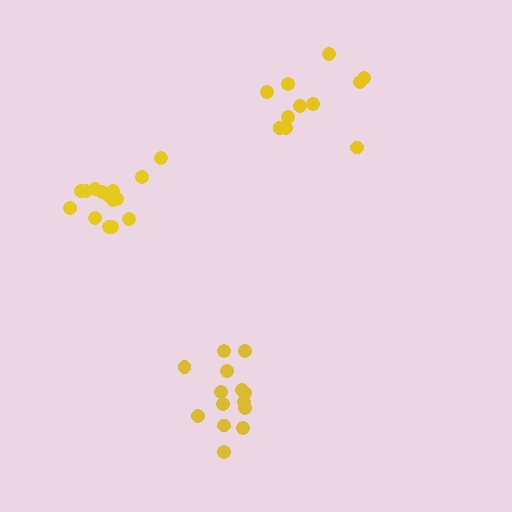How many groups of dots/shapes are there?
There are 3 groups.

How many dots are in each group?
Group 1: 11 dots, Group 2: 15 dots, Group 3: 14 dots (40 total).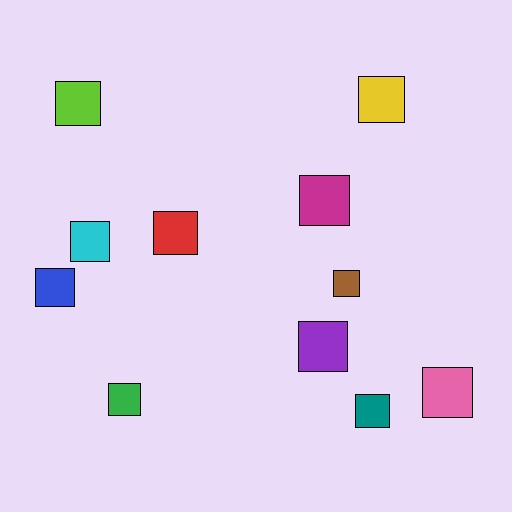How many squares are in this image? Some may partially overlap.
There are 11 squares.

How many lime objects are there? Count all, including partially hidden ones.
There is 1 lime object.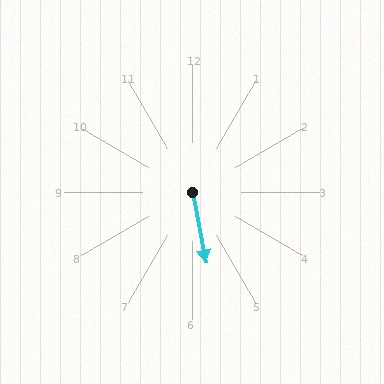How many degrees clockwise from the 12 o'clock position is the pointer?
Approximately 169 degrees.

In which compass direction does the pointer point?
South.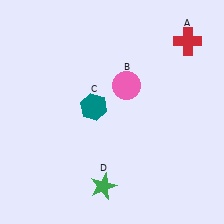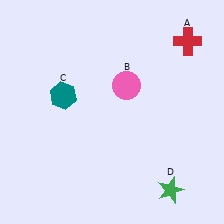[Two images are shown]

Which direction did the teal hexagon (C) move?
The teal hexagon (C) moved left.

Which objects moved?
The objects that moved are: the teal hexagon (C), the green star (D).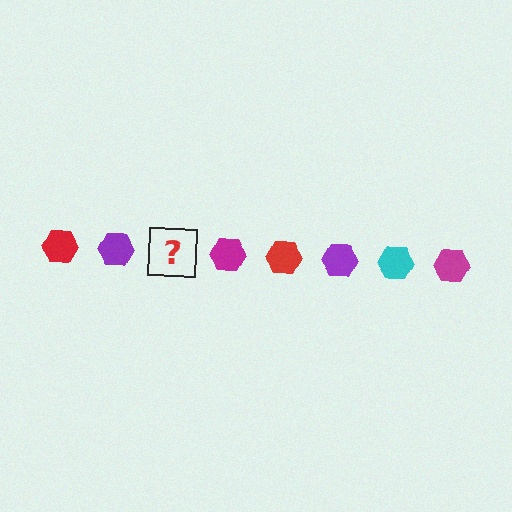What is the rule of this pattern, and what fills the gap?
The rule is that the pattern cycles through red, purple, cyan, magenta hexagons. The gap should be filled with a cyan hexagon.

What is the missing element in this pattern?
The missing element is a cyan hexagon.